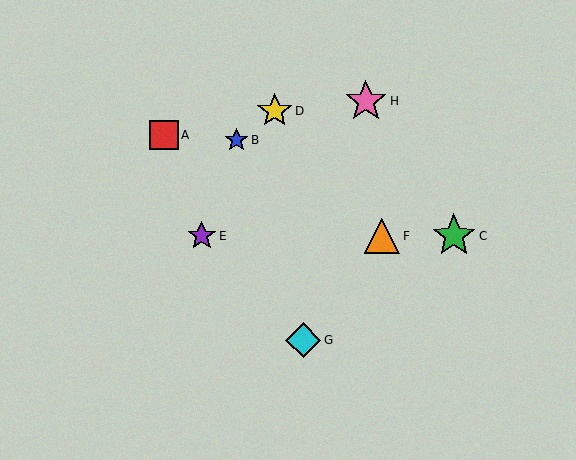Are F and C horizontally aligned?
Yes, both are at y≈236.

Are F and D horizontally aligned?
No, F is at y≈236 and D is at y≈111.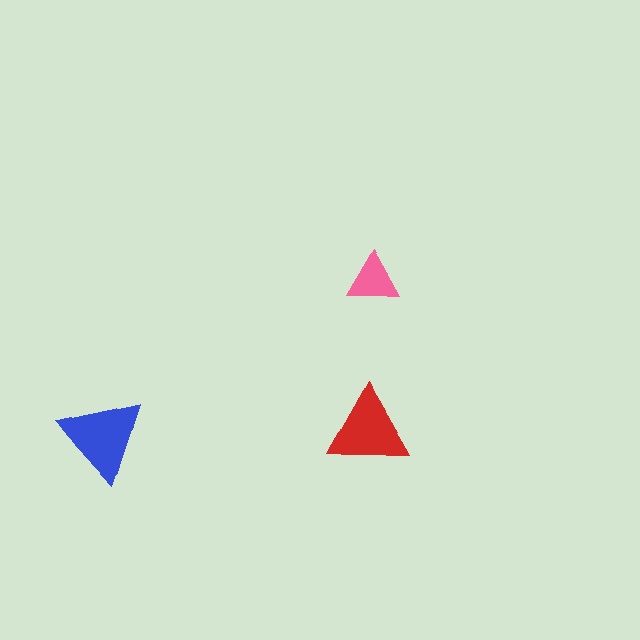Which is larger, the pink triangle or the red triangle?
The red one.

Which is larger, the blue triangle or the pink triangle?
The blue one.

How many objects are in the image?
There are 3 objects in the image.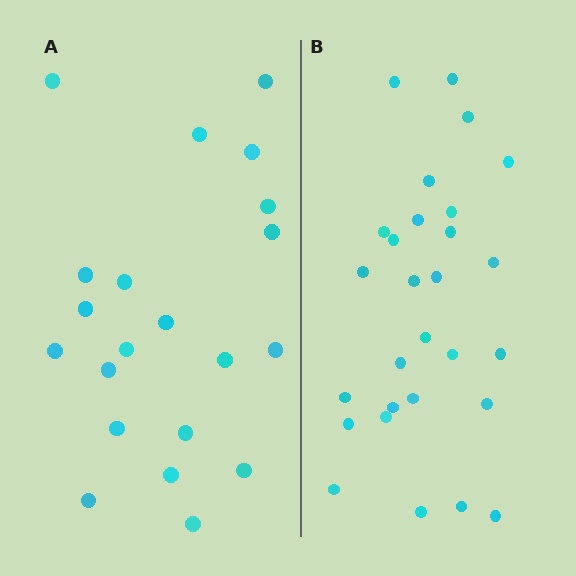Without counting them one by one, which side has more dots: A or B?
Region B (the right region) has more dots.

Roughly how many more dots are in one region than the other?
Region B has roughly 8 or so more dots than region A.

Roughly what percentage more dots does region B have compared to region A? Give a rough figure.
About 35% more.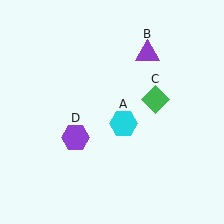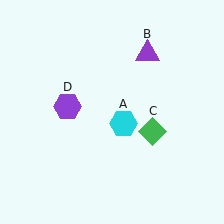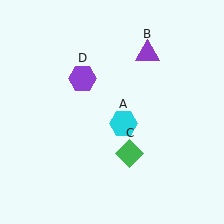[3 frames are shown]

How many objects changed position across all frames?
2 objects changed position: green diamond (object C), purple hexagon (object D).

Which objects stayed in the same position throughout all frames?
Cyan hexagon (object A) and purple triangle (object B) remained stationary.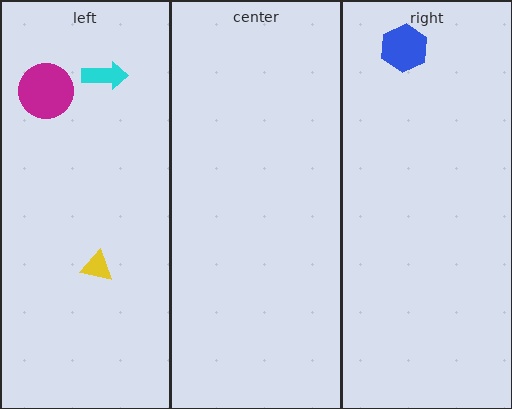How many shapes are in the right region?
1.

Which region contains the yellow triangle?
The left region.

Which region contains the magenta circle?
The left region.